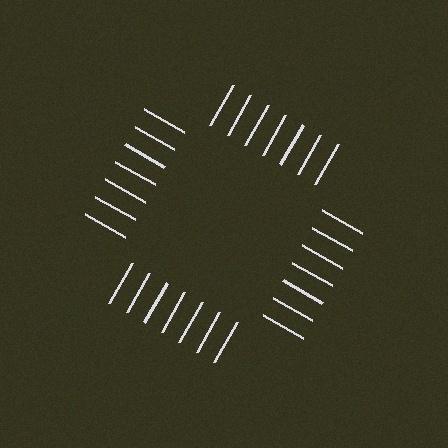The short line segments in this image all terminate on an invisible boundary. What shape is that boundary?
An illusory square — the line segments terminate on its edges but no continuous stroke is drawn.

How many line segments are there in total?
28 — 7 along each of the 4 edges.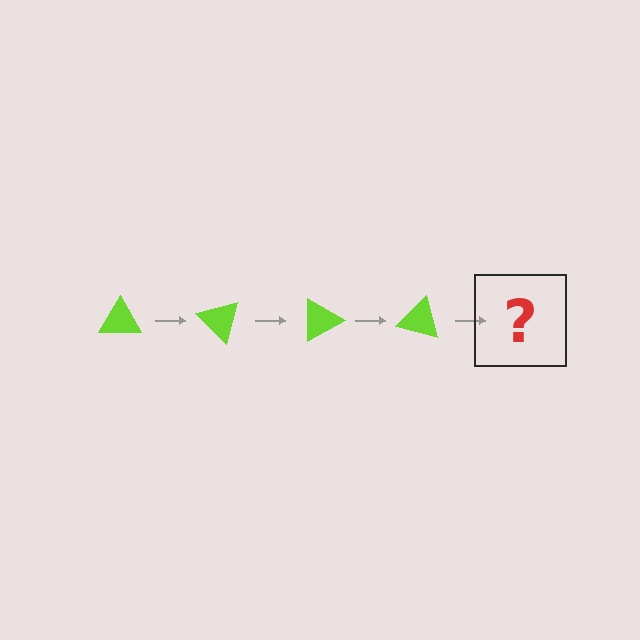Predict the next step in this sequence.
The next step is a lime triangle rotated 180 degrees.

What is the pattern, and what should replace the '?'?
The pattern is that the triangle rotates 45 degrees each step. The '?' should be a lime triangle rotated 180 degrees.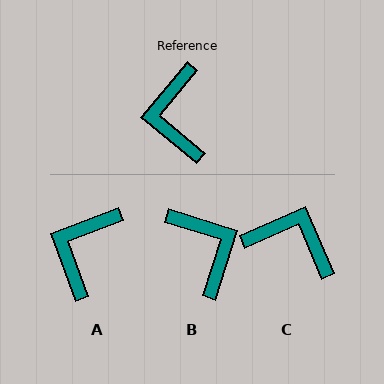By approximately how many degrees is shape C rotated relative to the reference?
Approximately 117 degrees clockwise.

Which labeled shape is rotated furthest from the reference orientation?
B, about 158 degrees away.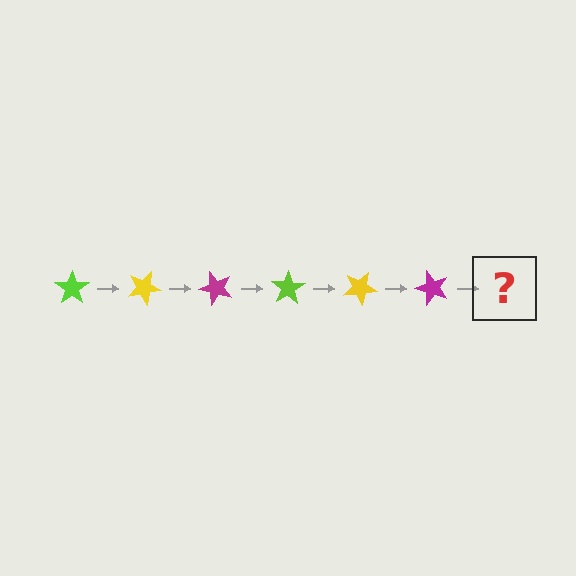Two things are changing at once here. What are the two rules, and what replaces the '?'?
The two rules are that it rotates 25 degrees each step and the color cycles through lime, yellow, and magenta. The '?' should be a lime star, rotated 150 degrees from the start.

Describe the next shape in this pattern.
It should be a lime star, rotated 150 degrees from the start.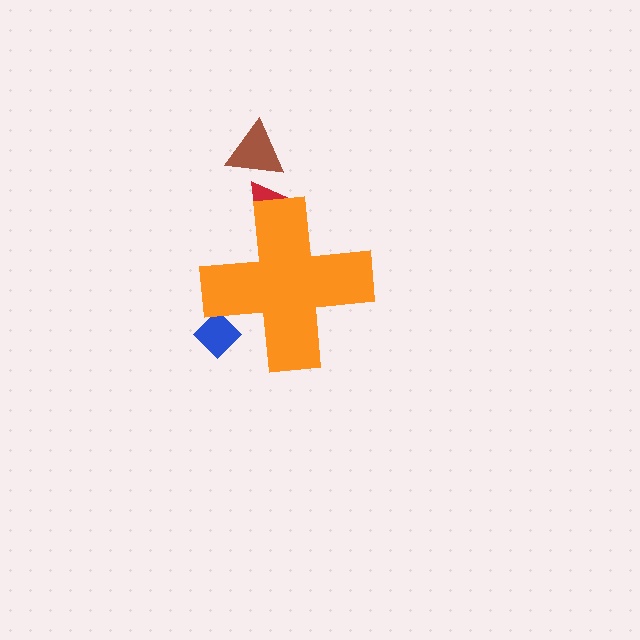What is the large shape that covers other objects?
An orange cross.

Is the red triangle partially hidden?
Yes, the red triangle is partially hidden behind the orange cross.